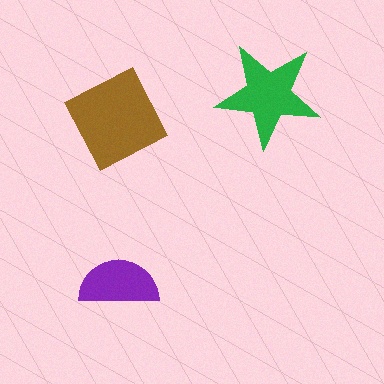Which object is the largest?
The brown diamond.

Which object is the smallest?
The purple semicircle.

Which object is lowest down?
The purple semicircle is bottommost.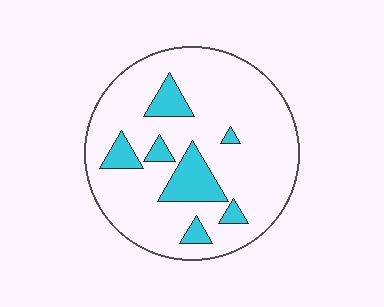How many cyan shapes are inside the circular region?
7.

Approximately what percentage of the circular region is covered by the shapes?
Approximately 15%.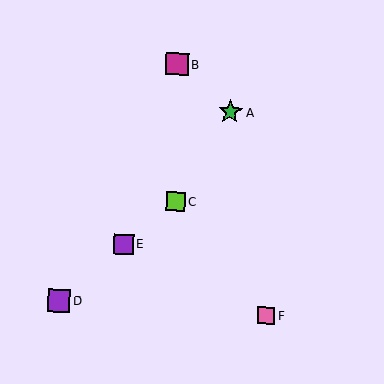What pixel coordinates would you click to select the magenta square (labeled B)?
Click at (177, 64) to select the magenta square B.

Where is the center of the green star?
The center of the green star is at (230, 112).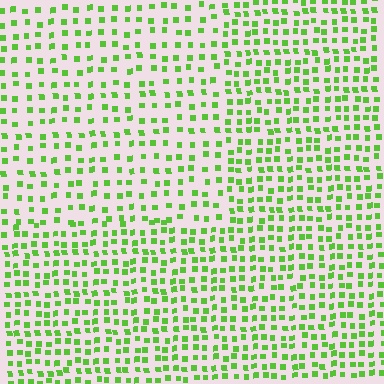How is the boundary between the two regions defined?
The boundary is defined by a change in element density (approximately 1.6x ratio). All elements are the same color, size, and shape.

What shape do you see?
I see a rectangle.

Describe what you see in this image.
The image contains small lime elements arranged at two different densities. A rectangle-shaped region is visible where the elements are less densely packed than the surrounding area.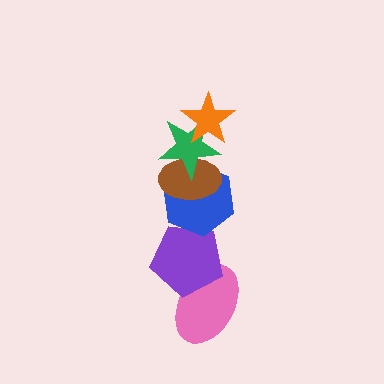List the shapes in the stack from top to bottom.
From top to bottom: the orange star, the green star, the brown ellipse, the blue hexagon, the purple pentagon, the pink ellipse.